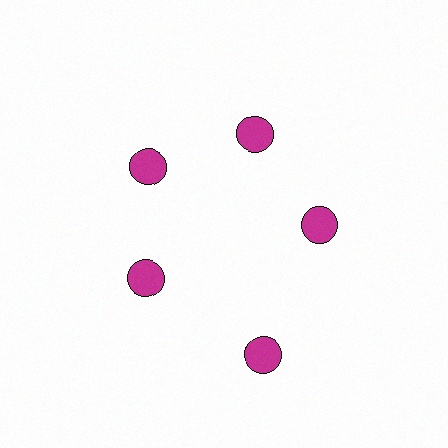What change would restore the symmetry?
The symmetry would be restored by moving it inward, back onto the ring so that all 5 circles sit at equal angles and equal distance from the center.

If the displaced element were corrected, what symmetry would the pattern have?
It would have 5-fold rotational symmetry — the pattern would map onto itself every 72 degrees.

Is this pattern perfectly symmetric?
No. The 5 magenta circles are arranged in a ring, but one element near the 5 o'clock position is pushed outward from the center, breaking the 5-fold rotational symmetry.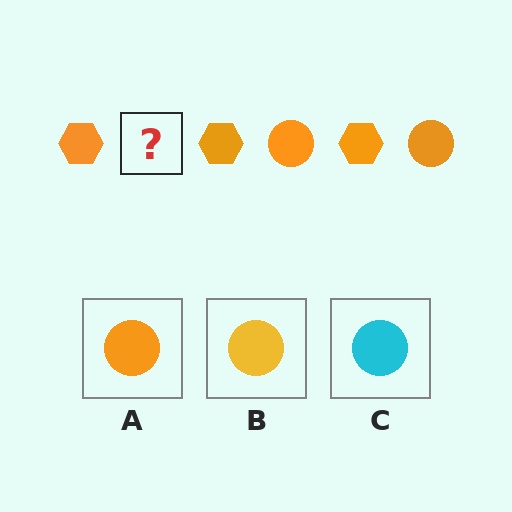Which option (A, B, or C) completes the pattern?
A.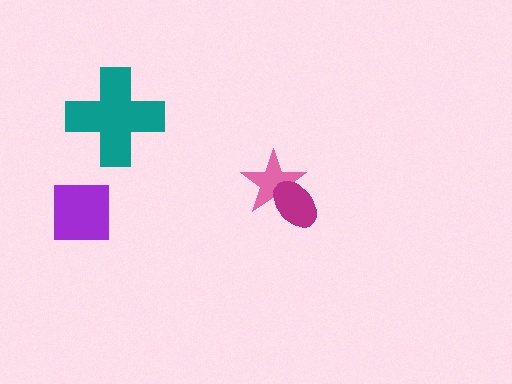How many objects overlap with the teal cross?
0 objects overlap with the teal cross.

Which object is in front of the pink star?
The magenta ellipse is in front of the pink star.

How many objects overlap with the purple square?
0 objects overlap with the purple square.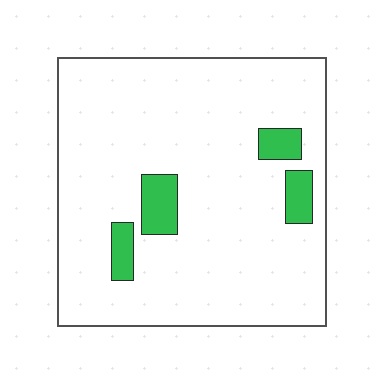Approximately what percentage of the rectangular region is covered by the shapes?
Approximately 10%.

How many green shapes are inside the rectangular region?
4.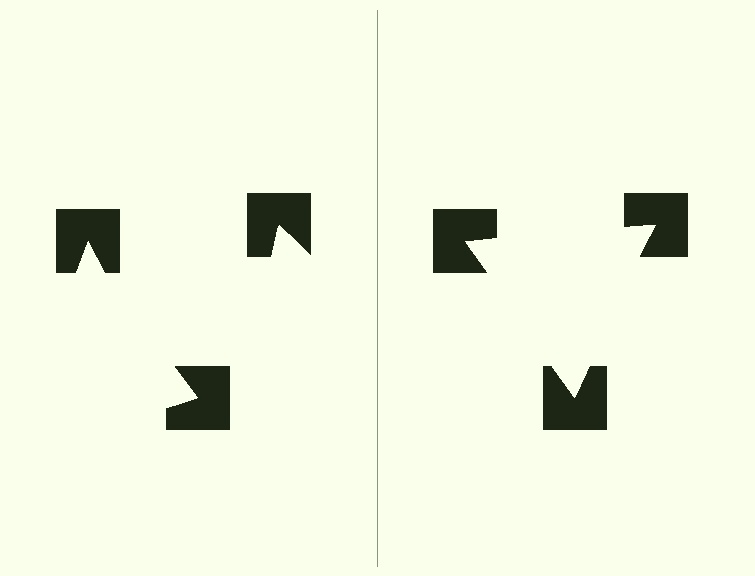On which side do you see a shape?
An illusory triangle appears on the right side. On the left side the wedge cuts are rotated, so no coherent shape forms.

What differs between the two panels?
The notched squares are positioned identically on both sides; only the wedge orientations differ. On the right they align to a triangle; on the left they are misaligned.